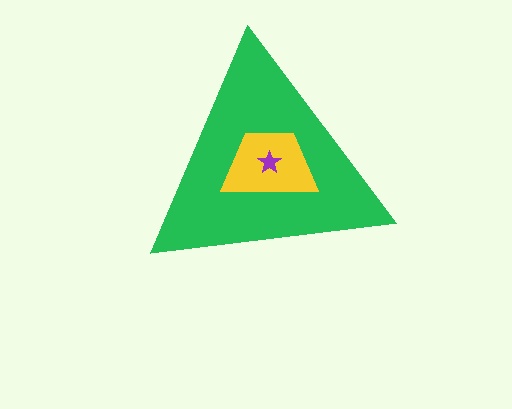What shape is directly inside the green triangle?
The yellow trapezoid.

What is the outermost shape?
The green triangle.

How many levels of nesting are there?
3.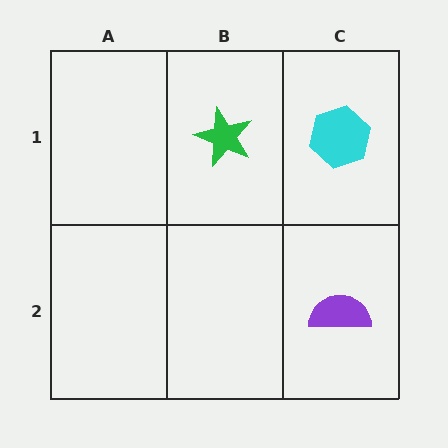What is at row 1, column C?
A cyan hexagon.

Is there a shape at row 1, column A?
No, that cell is empty.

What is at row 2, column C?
A purple semicircle.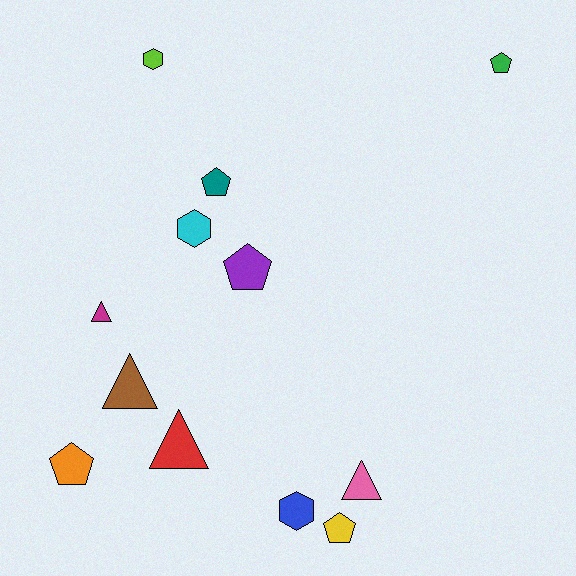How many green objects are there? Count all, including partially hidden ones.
There is 1 green object.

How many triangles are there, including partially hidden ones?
There are 4 triangles.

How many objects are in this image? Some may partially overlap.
There are 12 objects.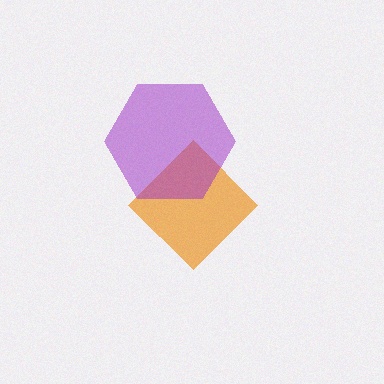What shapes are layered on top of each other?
The layered shapes are: an orange diamond, a purple hexagon.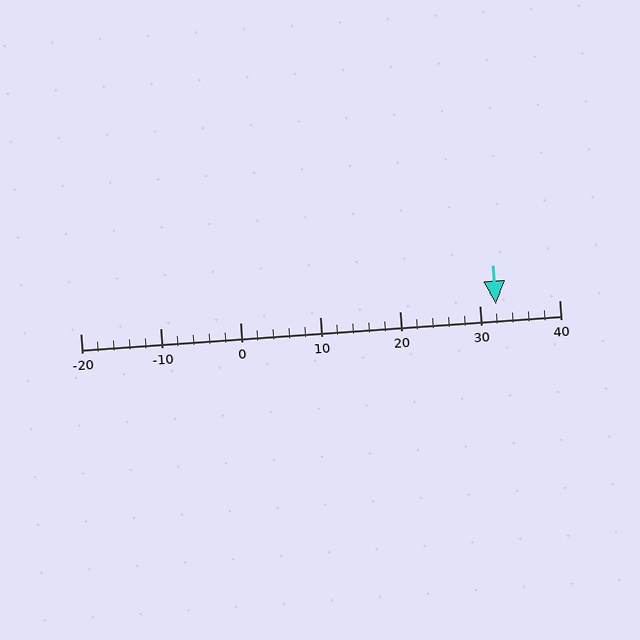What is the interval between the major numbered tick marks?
The major tick marks are spaced 10 units apart.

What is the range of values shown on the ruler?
The ruler shows values from -20 to 40.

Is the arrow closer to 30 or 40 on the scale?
The arrow is closer to 30.